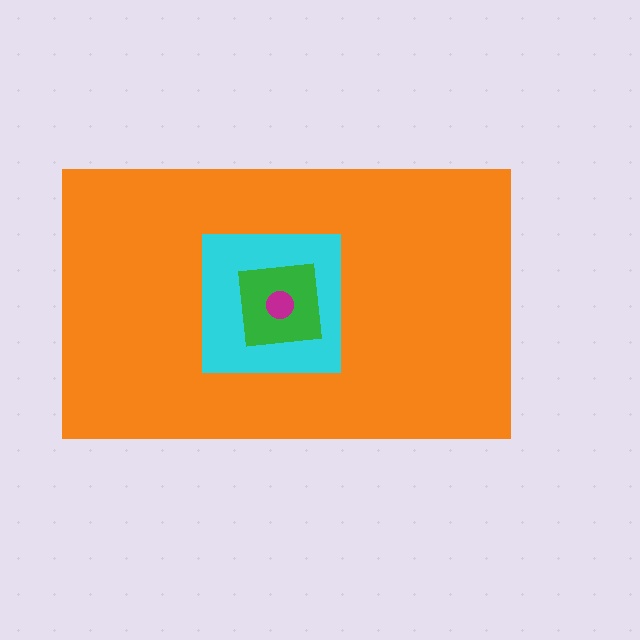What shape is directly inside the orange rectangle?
The cyan square.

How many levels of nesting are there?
4.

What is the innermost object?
The magenta circle.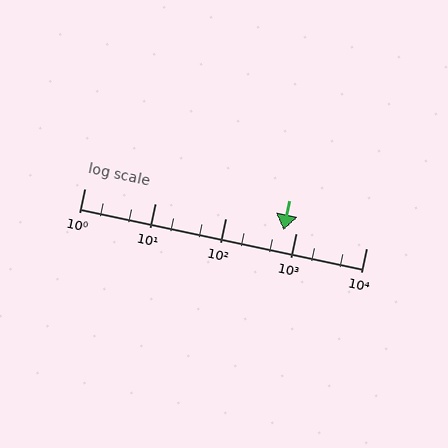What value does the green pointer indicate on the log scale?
The pointer indicates approximately 680.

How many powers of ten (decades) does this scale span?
The scale spans 4 decades, from 1 to 10000.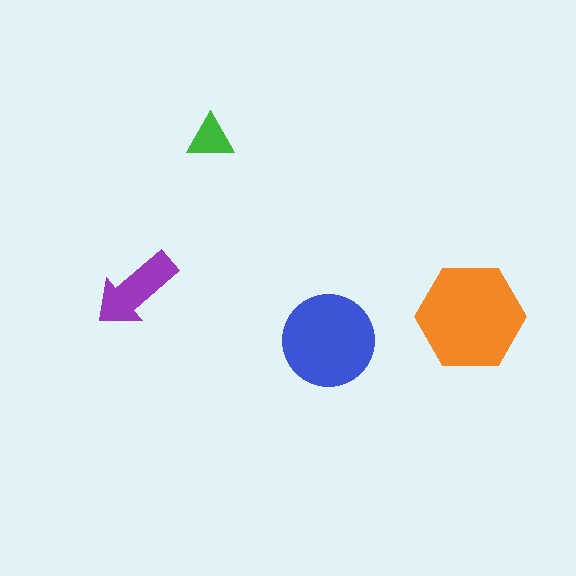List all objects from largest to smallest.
The orange hexagon, the blue circle, the purple arrow, the green triangle.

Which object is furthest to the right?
The orange hexagon is rightmost.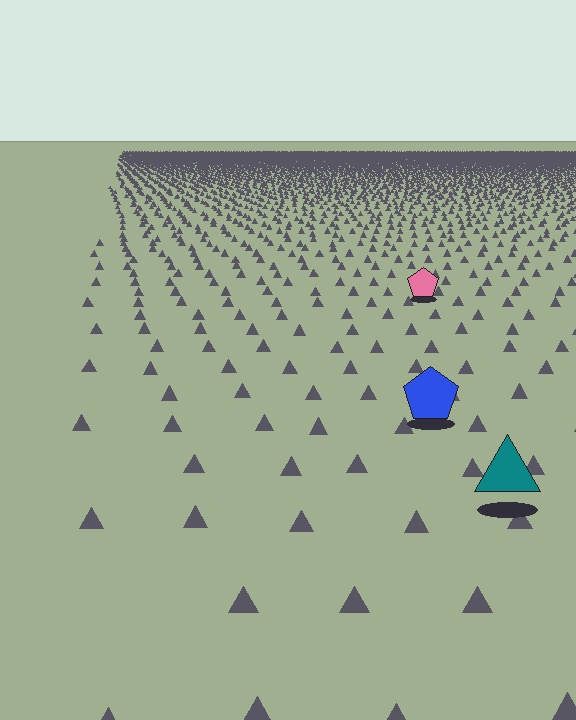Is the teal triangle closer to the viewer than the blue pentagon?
Yes. The teal triangle is closer — you can tell from the texture gradient: the ground texture is coarser near it.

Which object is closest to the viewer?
The teal triangle is closest. The texture marks near it are larger and more spread out.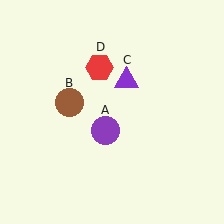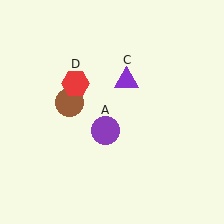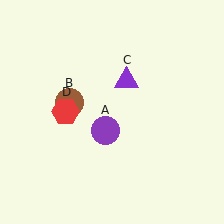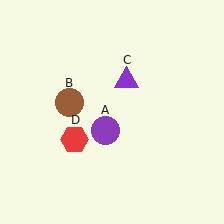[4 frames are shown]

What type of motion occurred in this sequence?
The red hexagon (object D) rotated counterclockwise around the center of the scene.